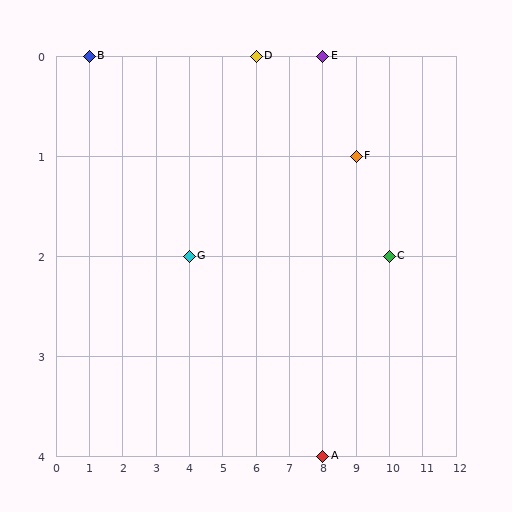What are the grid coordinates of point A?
Point A is at grid coordinates (8, 4).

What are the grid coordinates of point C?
Point C is at grid coordinates (10, 2).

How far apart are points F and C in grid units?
Points F and C are 1 column and 1 row apart (about 1.4 grid units diagonally).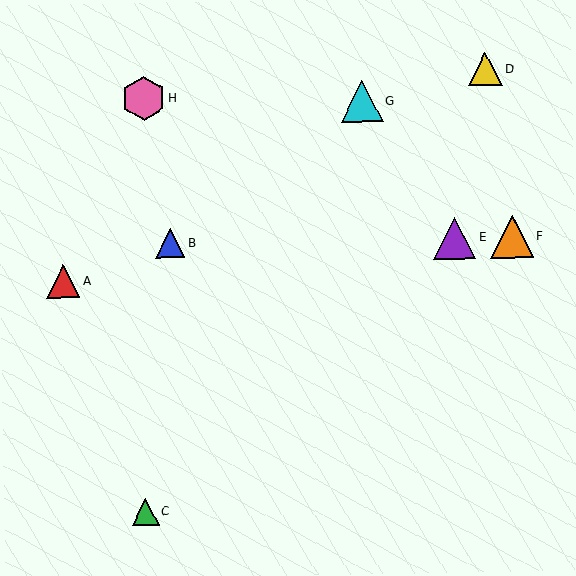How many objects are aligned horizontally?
3 objects (B, E, F) are aligned horizontally.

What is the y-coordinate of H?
Object H is at y≈98.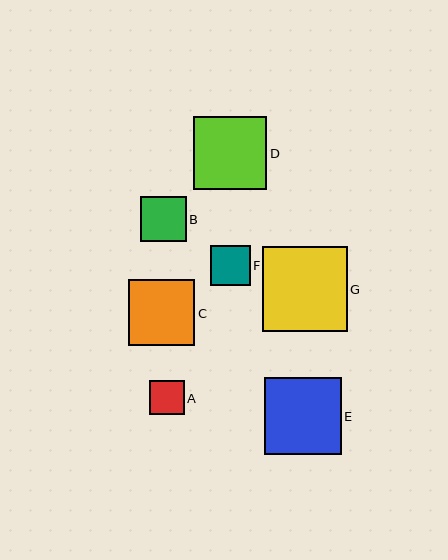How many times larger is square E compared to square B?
Square E is approximately 1.7 times the size of square B.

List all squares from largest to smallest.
From largest to smallest: G, E, D, C, B, F, A.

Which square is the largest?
Square G is the largest with a size of approximately 85 pixels.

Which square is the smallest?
Square A is the smallest with a size of approximately 34 pixels.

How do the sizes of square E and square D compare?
Square E and square D are approximately the same size.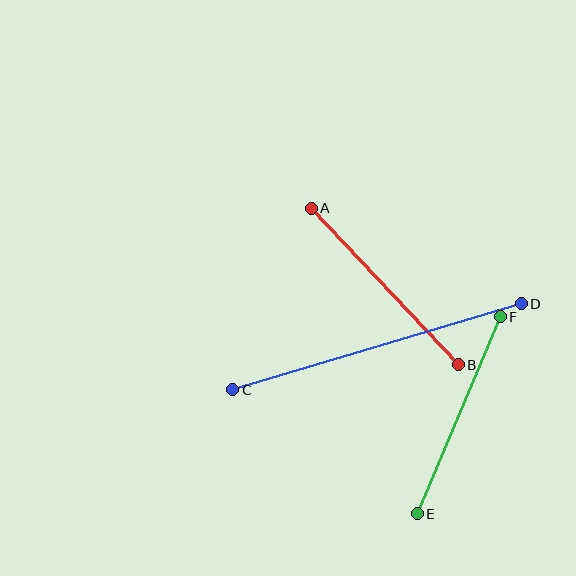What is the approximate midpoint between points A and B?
The midpoint is at approximately (385, 287) pixels.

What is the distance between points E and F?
The distance is approximately 214 pixels.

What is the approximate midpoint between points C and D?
The midpoint is at approximately (377, 347) pixels.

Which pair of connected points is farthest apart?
Points C and D are farthest apart.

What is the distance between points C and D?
The distance is approximately 301 pixels.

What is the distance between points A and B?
The distance is approximately 215 pixels.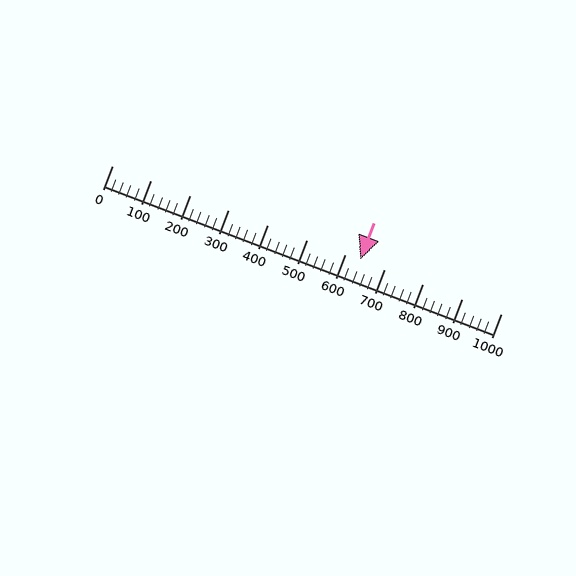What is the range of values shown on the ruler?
The ruler shows values from 0 to 1000.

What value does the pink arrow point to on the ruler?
The pink arrow points to approximately 638.